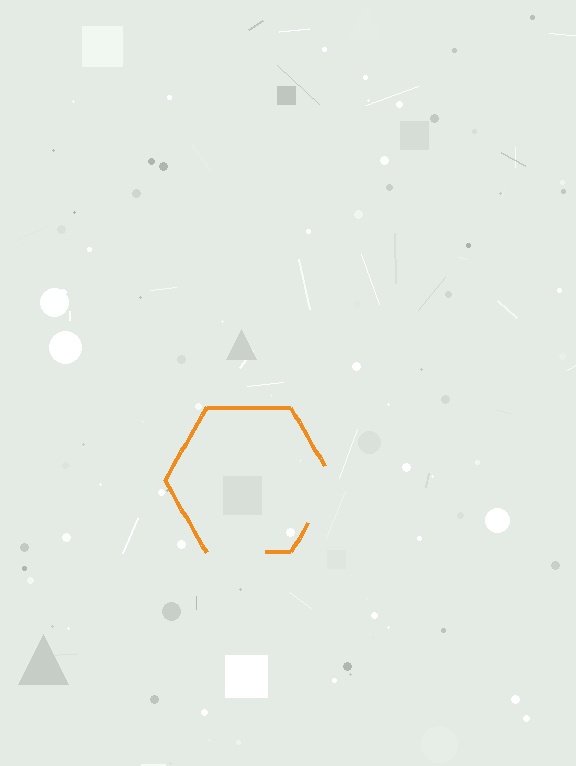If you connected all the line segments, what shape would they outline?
They would outline a hexagon.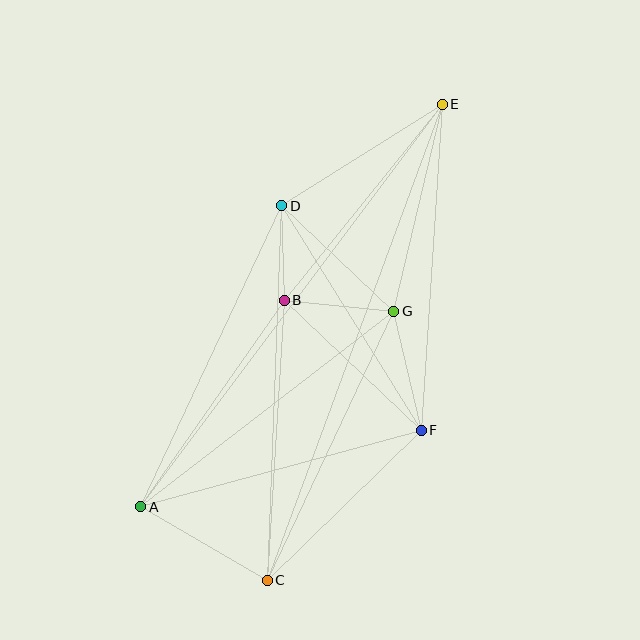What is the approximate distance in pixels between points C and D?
The distance between C and D is approximately 375 pixels.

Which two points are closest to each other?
Points B and D are closest to each other.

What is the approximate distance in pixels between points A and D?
The distance between A and D is approximately 333 pixels.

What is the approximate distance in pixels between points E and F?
The distance between E and F is approximately 327 pixels.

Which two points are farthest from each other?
Points C and E are farthest from each other.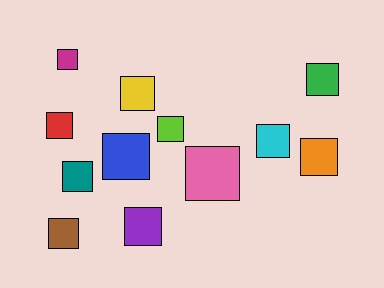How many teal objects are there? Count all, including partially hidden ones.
There is 1 teal object.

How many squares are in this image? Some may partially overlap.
There are 12 squares.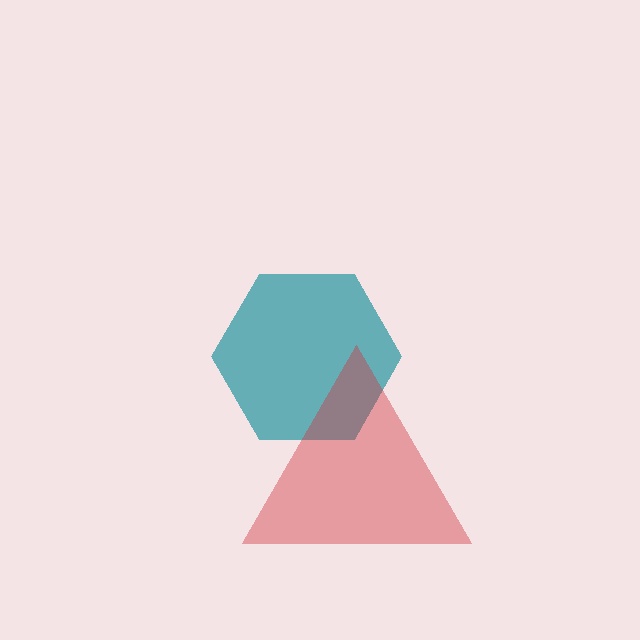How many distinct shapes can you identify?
There are 2 distinct shapes: a teal hexagon, a red triangle.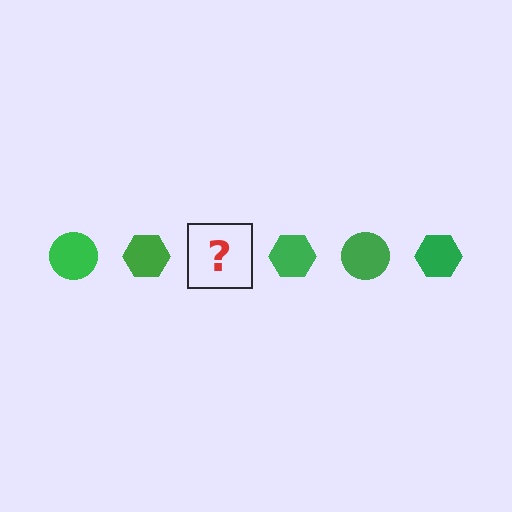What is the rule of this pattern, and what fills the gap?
The rule is that the pattern cycles through circle, hexagon shapes in green. The gap should be filled with a green circle.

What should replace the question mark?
The question mark should be replaced with a green circle.